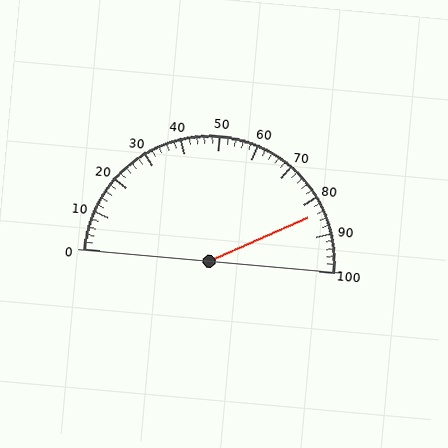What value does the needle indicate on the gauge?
The needle indicates approximately 84.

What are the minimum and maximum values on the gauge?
The gauge ranges from 0 to 100.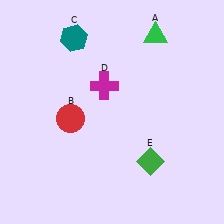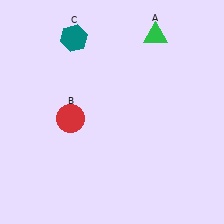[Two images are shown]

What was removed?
The magenta cross (D), the green diamond (E) were removed in Image 2.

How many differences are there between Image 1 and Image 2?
There are 2 differences between the two images.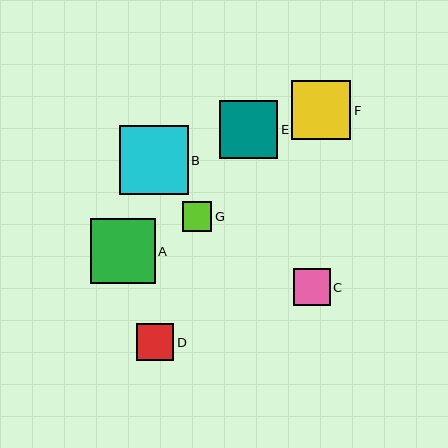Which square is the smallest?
Square G is the smallest with a size of approximately 29 pixels.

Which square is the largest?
Square B is the largest with a size of approximately 68 pixels.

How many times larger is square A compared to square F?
Square A is approximately 1.1 times the size of square F.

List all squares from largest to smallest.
From largest to smallest: B, A, F, E, D, C, G.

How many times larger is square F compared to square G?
Square F is approximately 2.0 times the size of square G.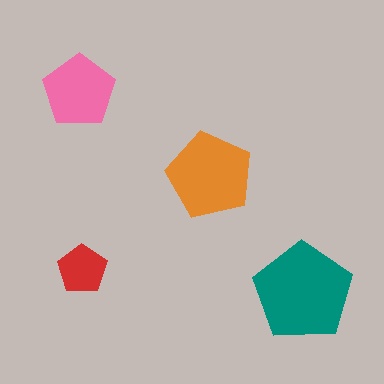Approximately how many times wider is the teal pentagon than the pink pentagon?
About 1.5 times wider.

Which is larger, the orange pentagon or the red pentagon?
The orange one.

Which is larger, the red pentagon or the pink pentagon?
The pink one.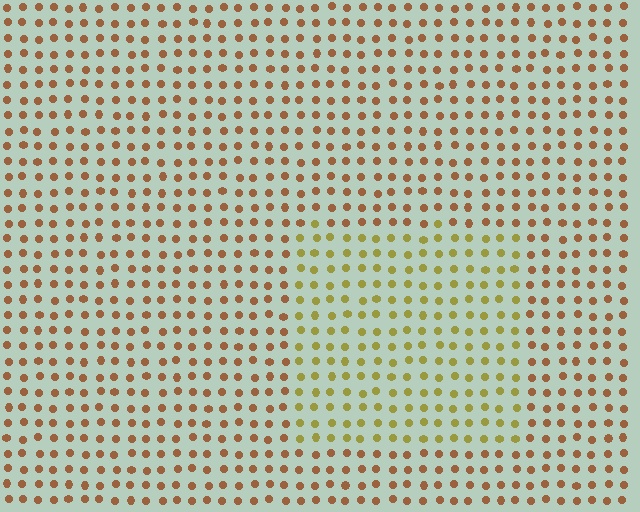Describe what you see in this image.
The image is filled with small brown elements in a uniform arrangement. A rectangle-shaped region is visible where the elements are tinted to a slightly different hue, forming a subtle color boundary.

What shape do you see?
I see a rectangle.